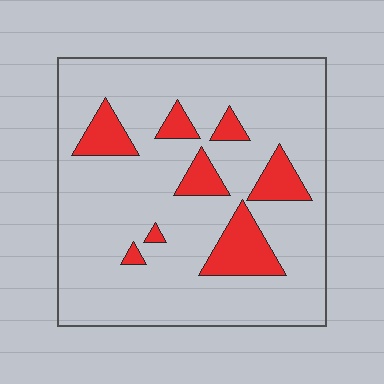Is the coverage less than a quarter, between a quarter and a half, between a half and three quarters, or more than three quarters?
Less than a quarter.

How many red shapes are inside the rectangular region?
8.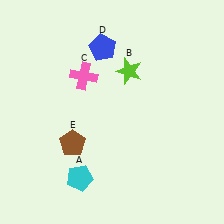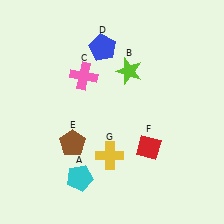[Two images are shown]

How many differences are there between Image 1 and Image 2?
There are 2 differences between the two images.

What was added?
A red diamond (F), a yellow cross (G) were added in Image 2.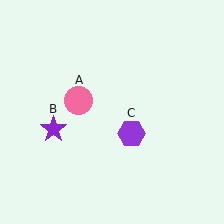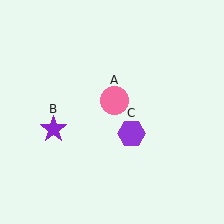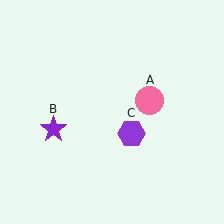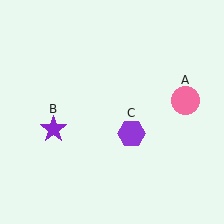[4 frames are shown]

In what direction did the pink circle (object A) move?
The pink circle (object A) moved right.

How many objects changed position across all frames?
1 object changed position: pink circle (object A).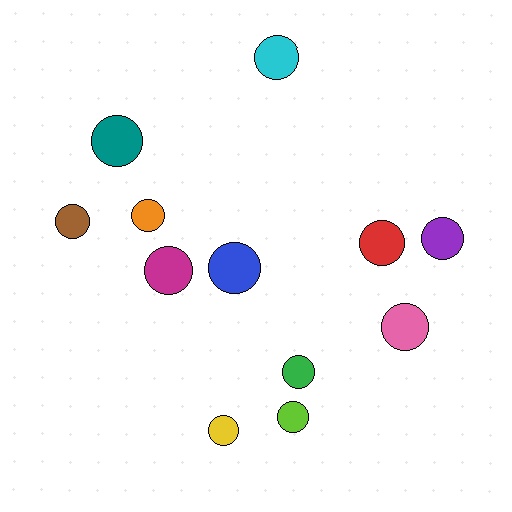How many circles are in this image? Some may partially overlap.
There are 12 circles.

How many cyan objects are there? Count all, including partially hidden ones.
There is 1 cyan object.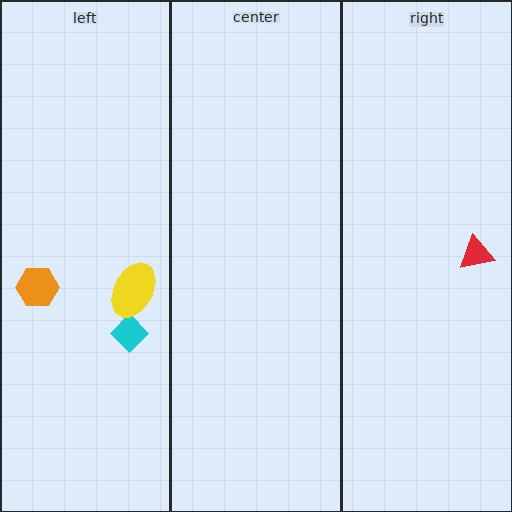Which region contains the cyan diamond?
The left region.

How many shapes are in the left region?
3.